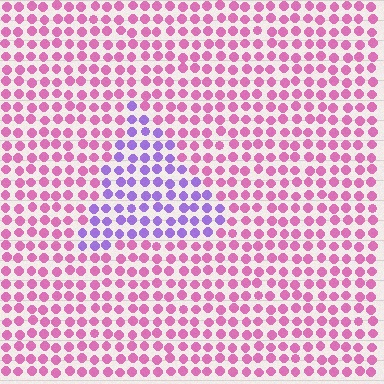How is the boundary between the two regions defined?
The boundary is defined purely by a slight shift in hue (about 54 degrees). Spacing, size, and orientation are identical on both sides.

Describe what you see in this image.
The image is filled with small pink elements in a uniform arrangement. A triangle-shaped region is visible where the elements are tinted to a slightly different hue, forming a subtle color boundary.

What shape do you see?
I see a triangle.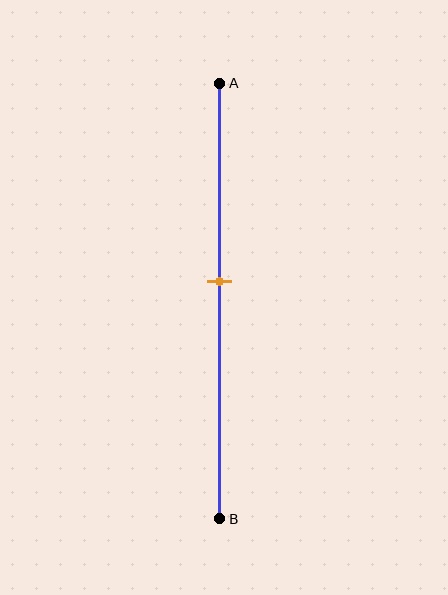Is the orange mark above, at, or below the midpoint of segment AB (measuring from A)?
The orange mark is above the midpoint of segment AB.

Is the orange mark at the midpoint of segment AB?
No, the mark is at about 45% from A, not at the 50% midpoint.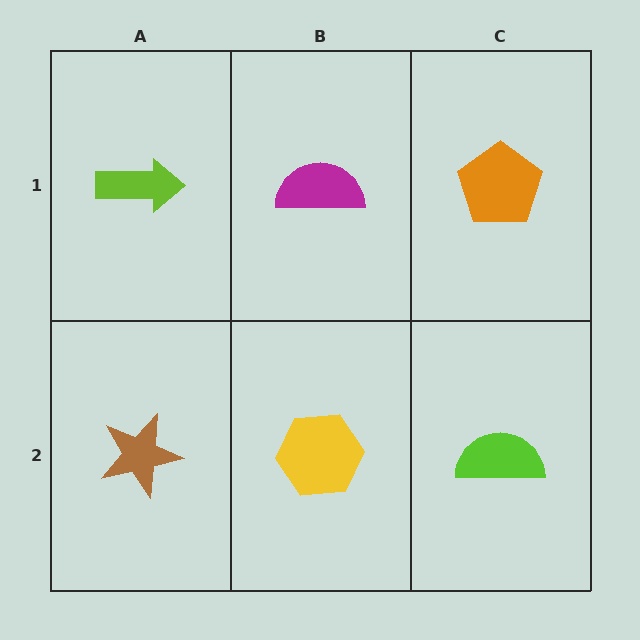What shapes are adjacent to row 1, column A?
A brown star (row 2, column A), a magenta semicircle (row 1, column B).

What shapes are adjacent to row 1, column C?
A lime semicircle (row 2, column C), a magenta semicircle (row 1, column B).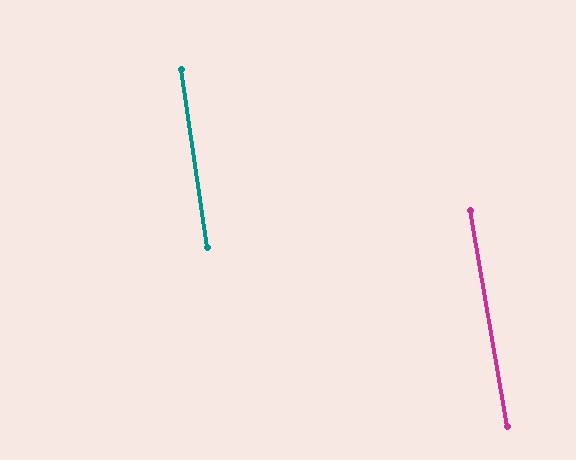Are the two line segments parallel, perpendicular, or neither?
Parallel — their directions differ by only 1.4°.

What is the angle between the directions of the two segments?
Approximately 1 degree.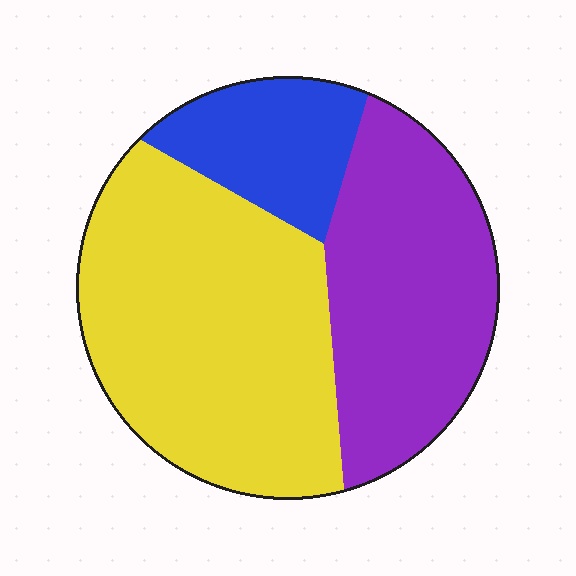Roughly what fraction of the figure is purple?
Purple takes up about one third (1/3) of the figure.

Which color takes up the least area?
Blue, at roughly 15%.